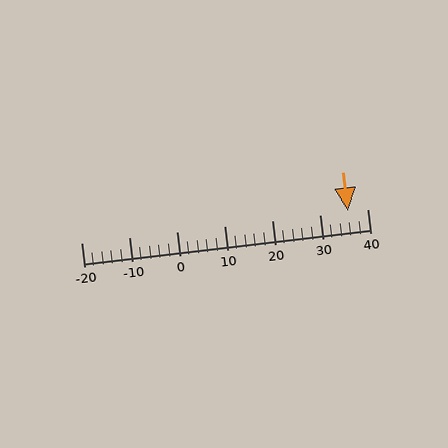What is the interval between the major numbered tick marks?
The major tick marks are spaced 10 units apart.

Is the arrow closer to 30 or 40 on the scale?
The arrow is closer to 40.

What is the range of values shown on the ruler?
The ruler shows values from -20 to 40.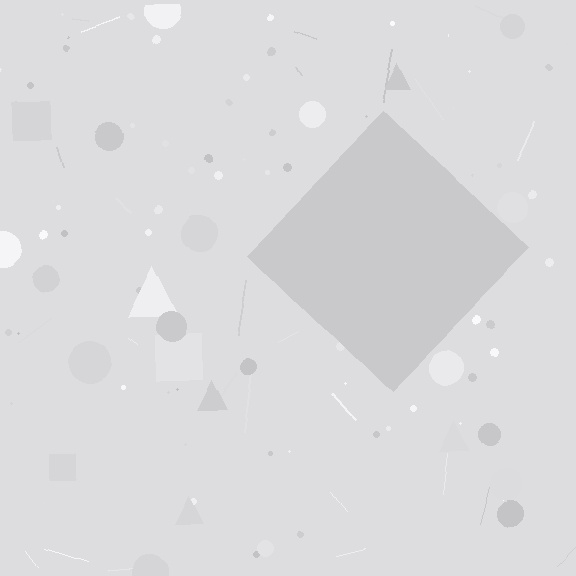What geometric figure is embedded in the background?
A diamond is embedded in the background.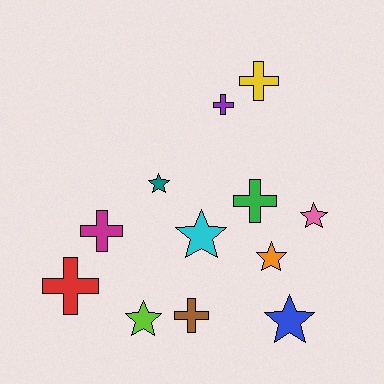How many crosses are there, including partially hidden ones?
There are 6 crosses.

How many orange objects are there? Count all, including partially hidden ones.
There is 1 orange object.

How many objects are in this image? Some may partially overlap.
There are 12 objects.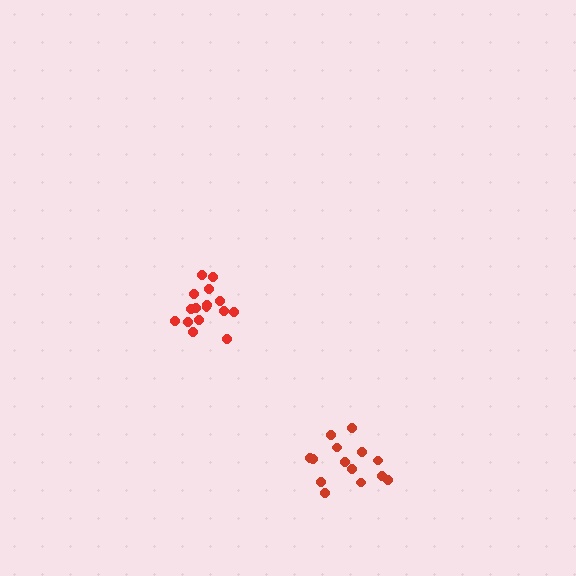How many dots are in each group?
Group 1: 16 dots, Group 2: 14 dots (30 total).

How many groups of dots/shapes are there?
There are 2 groups.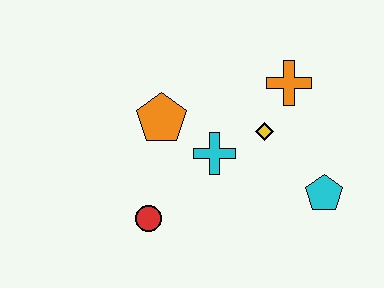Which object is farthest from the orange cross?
The red circle is farthest from the orange cross.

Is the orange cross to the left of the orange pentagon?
No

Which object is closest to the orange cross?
The yellow diamond is closest to the orange cross.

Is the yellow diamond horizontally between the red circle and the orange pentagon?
No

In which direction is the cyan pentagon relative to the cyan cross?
The cyan pentagon is to the right of the cyan cross.